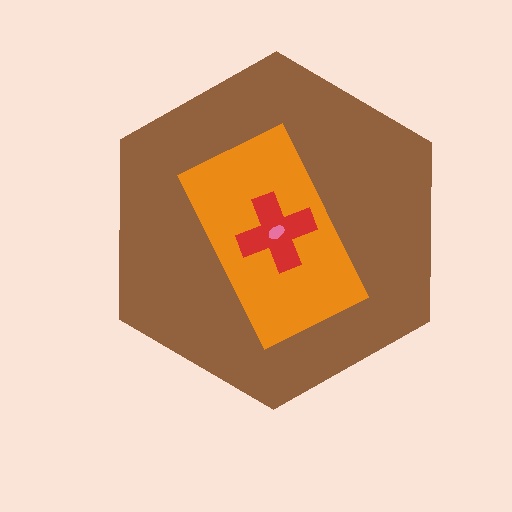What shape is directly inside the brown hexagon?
The orange rectangle.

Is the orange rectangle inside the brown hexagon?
Yes.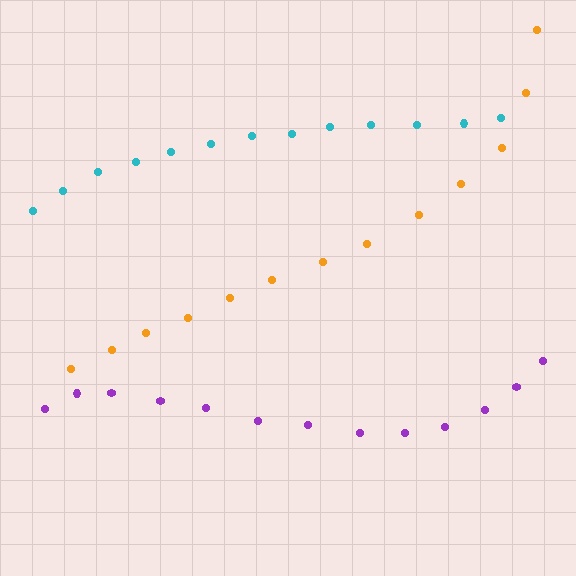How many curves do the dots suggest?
There are 3 distinct paths.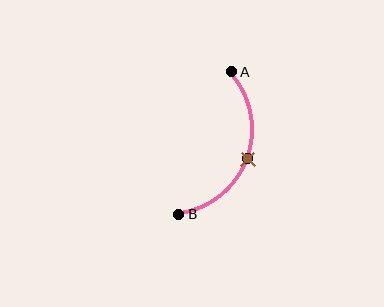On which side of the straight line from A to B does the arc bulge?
The arc bulges to the right of the straight line connecting A and B.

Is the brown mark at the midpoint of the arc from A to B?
Yes. The brown mark lies on the arc at equal arc-length from both A and B — it is the arc midpoint.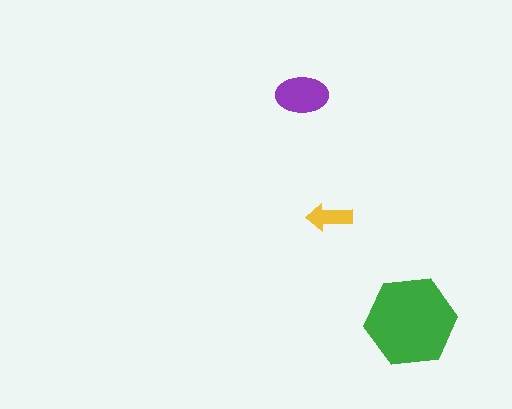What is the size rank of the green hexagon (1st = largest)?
1st.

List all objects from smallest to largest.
The yellow arrow, the purple ellipse, the green hexagon.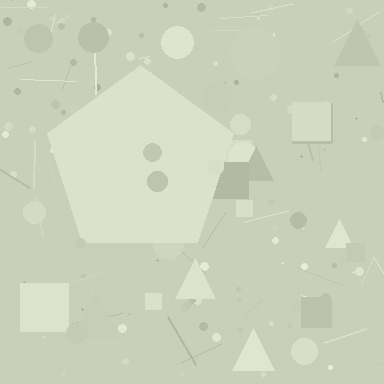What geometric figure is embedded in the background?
A pentagon is embedded in the background.